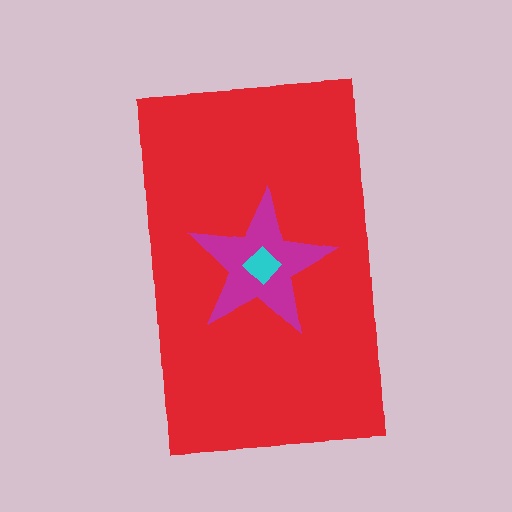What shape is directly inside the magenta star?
The cyan diamond.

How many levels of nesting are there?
3.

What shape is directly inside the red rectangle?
The magenta star.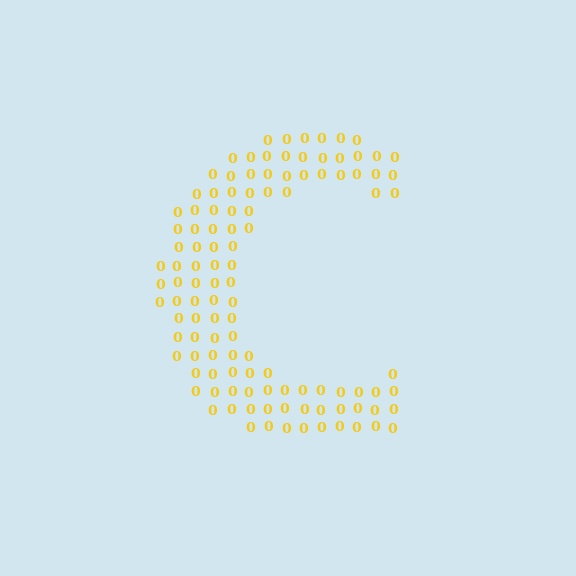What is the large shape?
The large shape is the letter C.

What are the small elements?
The small elements are digit 0's.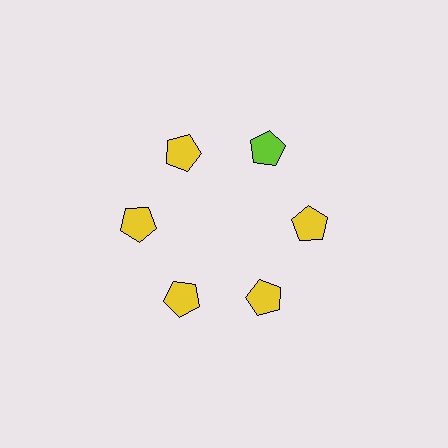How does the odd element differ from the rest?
It has a different color: lime instead of yellow.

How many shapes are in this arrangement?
There are 6 shapes arranged in a ring pattern.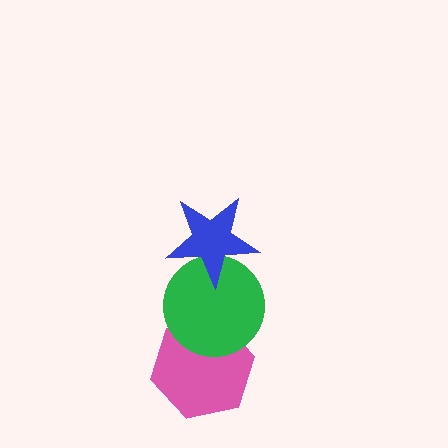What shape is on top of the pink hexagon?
The green circle is on top of the pink hexagon.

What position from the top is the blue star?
The blue star is 1st from the top.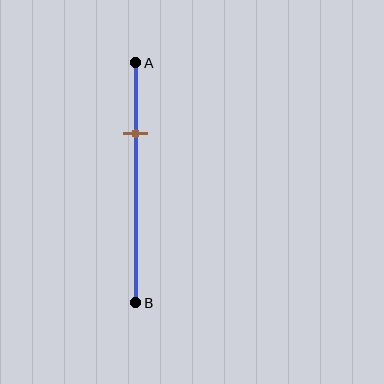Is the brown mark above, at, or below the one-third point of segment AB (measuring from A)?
The brown mark is above the one-third point of segment AB.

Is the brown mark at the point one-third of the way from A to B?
No, the mark is at about 30% from A, not at the 33% one-third point.